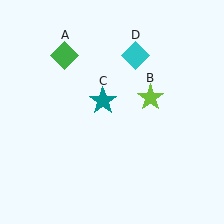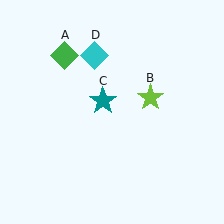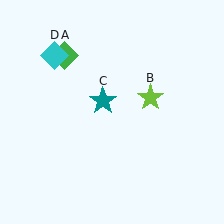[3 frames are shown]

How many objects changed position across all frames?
1 object changed position: cyan diamond (object D).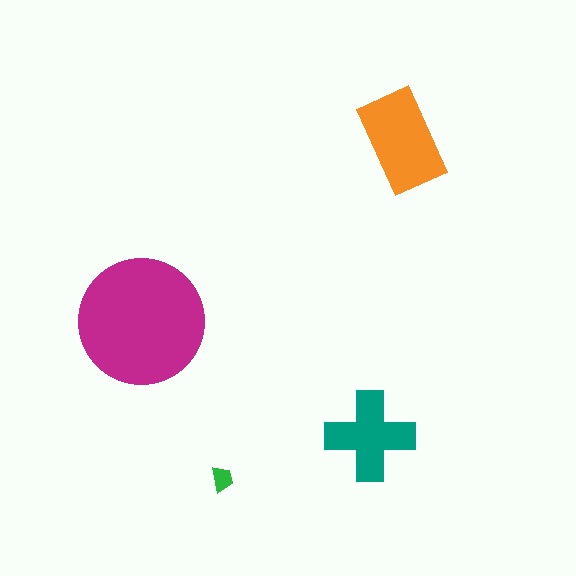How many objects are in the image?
There are 4 objects in the image.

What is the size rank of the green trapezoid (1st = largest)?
4th.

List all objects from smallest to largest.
The green trapezoid, the teal cross, the orange rectangle, the magenta circle.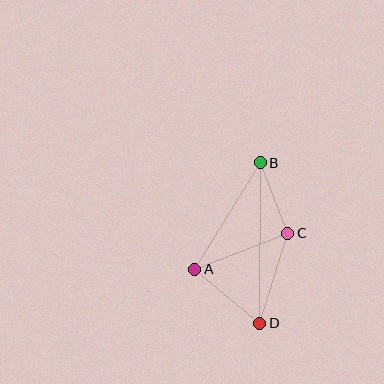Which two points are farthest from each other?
Points B and D are farthest from each other.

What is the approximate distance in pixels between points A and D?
The distance between A and D is approximately 84 pixels.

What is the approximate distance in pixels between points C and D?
The distance between C and D is approximately 94 pixels.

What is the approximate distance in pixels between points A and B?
The distance between A and B is approximately 125 pixels.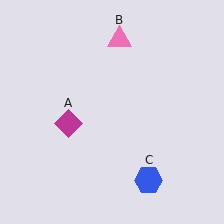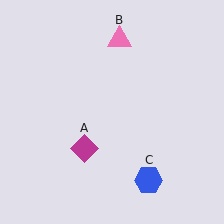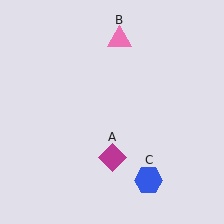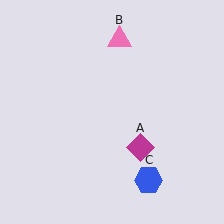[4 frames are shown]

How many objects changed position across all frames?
1 object changed position: magenta diamond (object A).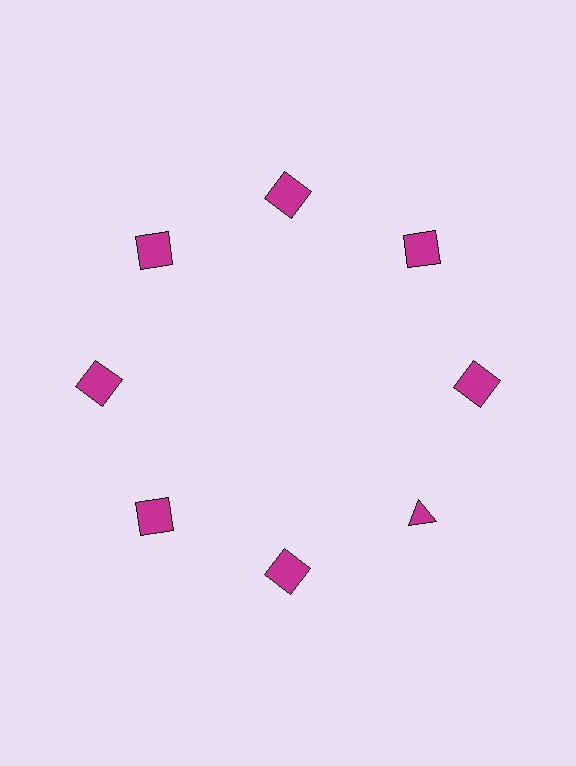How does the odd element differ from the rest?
It has a different shape: triangle instead of square.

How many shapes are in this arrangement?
There are 8 shapes arranged in a ring pattern.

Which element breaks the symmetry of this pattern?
The magenta triangle at roughly the 4 o'clock position breaks the symmetry. All other shapes are magenta squares.